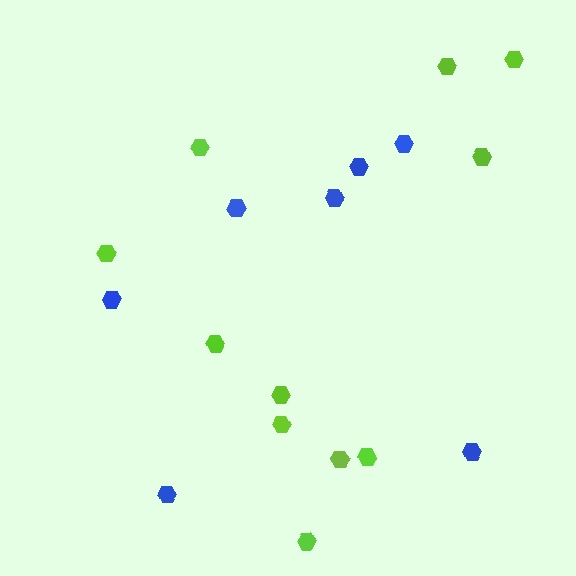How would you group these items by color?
There are 2 groups: one group of lime hexagons (11) and one group of blue hexagons (7).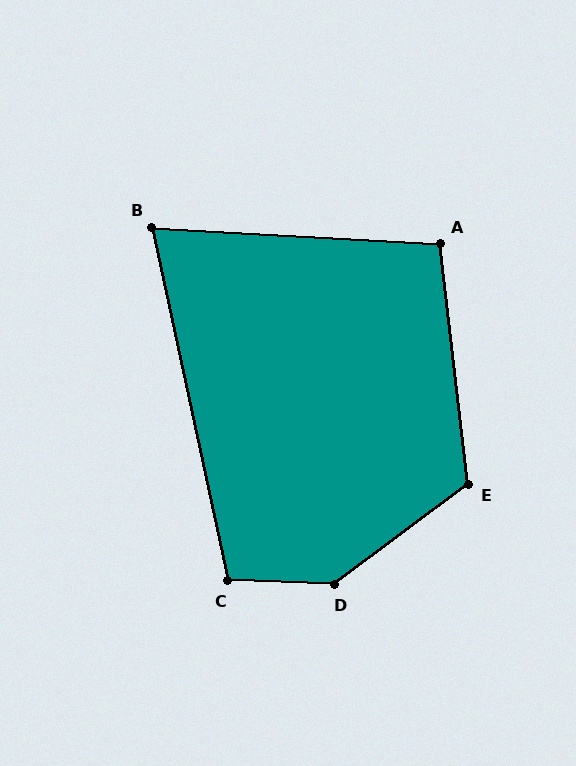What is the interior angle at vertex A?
Approximately 100 degrees (obtuse).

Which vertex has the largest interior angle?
D, at approximately 141 degrees.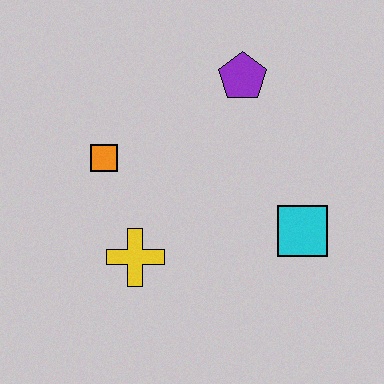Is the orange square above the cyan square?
Yes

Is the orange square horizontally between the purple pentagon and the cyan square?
No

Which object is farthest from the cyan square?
The orange square is farthest from the cyan square.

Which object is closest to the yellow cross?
The orange square is closest to the yellow cross.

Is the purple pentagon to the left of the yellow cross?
No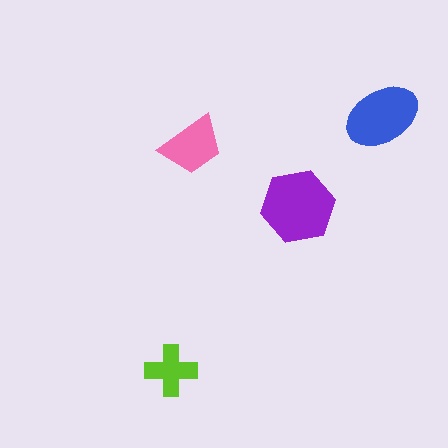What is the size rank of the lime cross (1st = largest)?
4th.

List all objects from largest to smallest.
The purple hexagon, the blue ellipse, the pink trapezoid, the lime cross.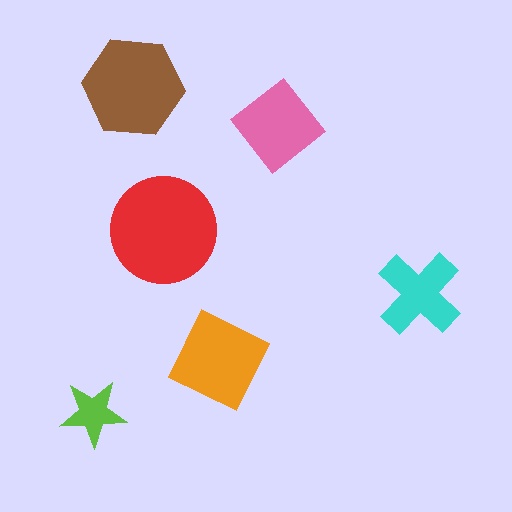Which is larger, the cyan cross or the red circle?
The red circle.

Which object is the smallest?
The lime star.